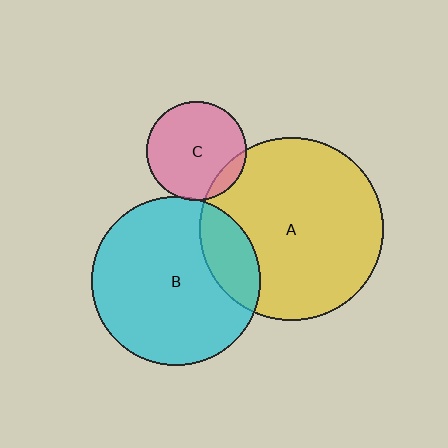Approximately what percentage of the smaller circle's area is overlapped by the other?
Approximately 20%.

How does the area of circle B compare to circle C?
Approximately 2.9 times.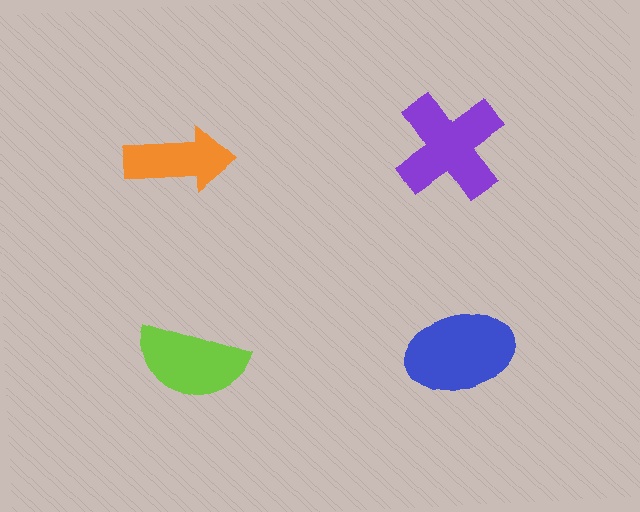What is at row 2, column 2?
A blue ellipse.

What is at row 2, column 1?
A lime semicircle.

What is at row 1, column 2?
A purple cross.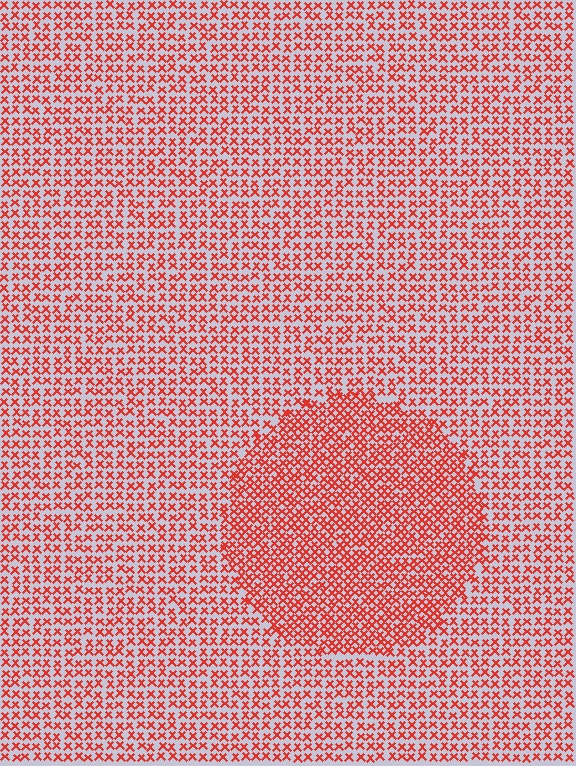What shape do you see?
I see a circle.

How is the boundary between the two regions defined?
The boundary is defined by a change in element density (approximately 1.6x ratio). All elements are the same color, size, and shape.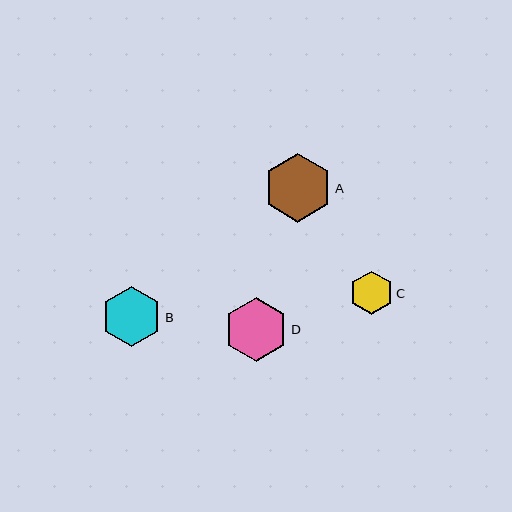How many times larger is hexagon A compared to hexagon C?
Hexagon A is approximately 1.6 times the size of hexagon C.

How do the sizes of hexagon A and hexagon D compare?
Hexagon A and hexagon D are approximately the same size.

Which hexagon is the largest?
Hexagon A is the largest with a size of approximately 69 pixels.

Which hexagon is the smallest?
Hexagon C is the smallest with a size of approximately 43 pixels.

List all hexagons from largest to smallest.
From largest to smallest: A, D, B, C.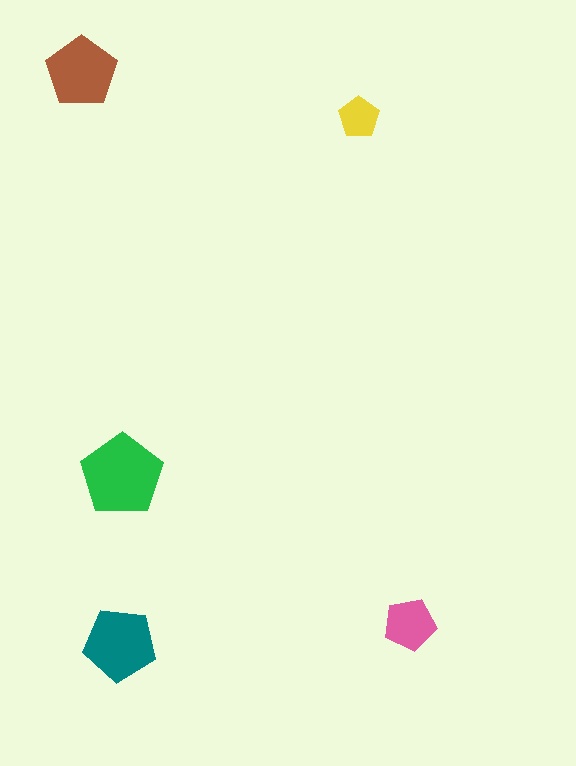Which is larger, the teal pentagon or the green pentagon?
The green one.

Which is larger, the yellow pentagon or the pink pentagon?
The pink one.